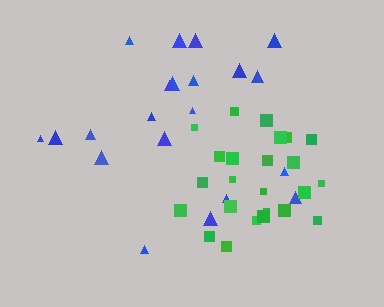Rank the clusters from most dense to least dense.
green, blue.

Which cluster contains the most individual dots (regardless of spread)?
Green (24).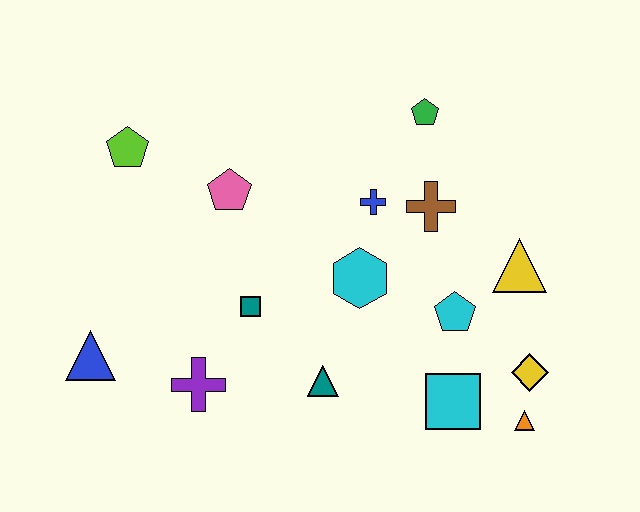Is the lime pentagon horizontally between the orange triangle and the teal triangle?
No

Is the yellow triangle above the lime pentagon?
No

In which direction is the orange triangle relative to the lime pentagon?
The orange triangle is to the right of the lime pentagon.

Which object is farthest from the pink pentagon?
The orange triangle is farthest from the pink pentagon.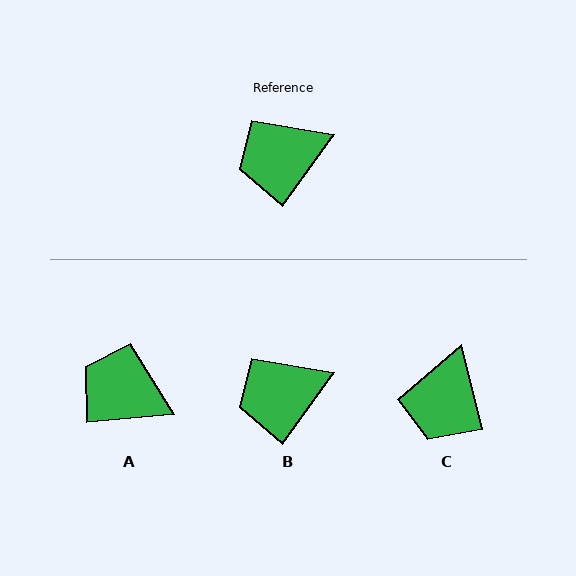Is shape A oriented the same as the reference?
No, it is off by about 49 degrees.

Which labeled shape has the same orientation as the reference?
B.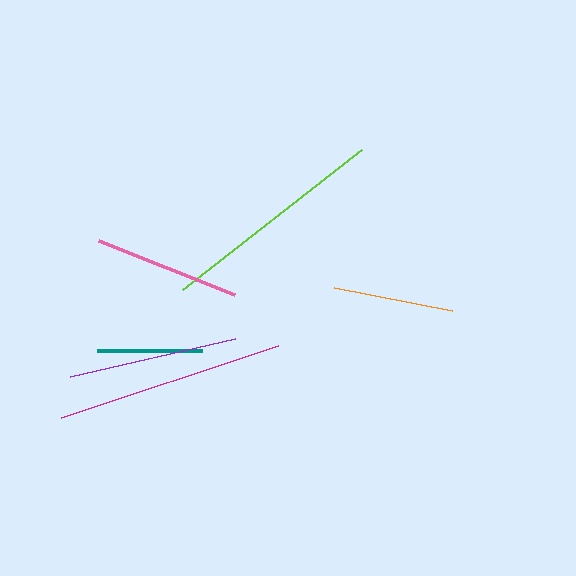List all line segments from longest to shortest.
From longest to shortest: magenta, lime, purple, pink, orange, teal.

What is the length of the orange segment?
The orange segment is approximately 120 pixels long.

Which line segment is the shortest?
The teal line is the shortest at approximately 105 pixels.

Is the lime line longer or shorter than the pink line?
The lime line is longer than the pink line.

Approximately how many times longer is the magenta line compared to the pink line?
The magenta line is approximately 1.6 times the length of the pink line.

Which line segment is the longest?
The magenta line is the longest at approximately 229 pixels.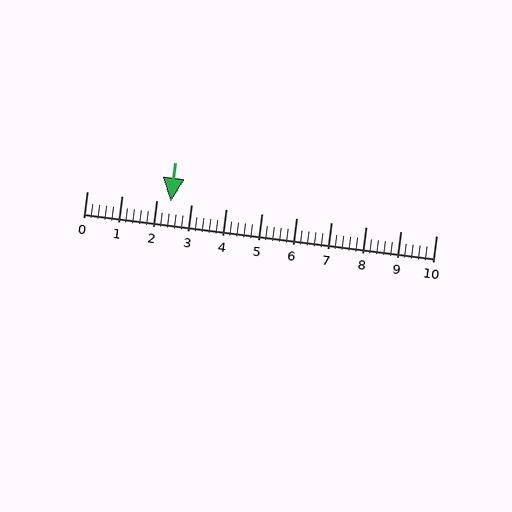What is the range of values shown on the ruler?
The ruler shows values from 0 to 10.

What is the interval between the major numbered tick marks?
The major tick marks are spaced 1 units apart.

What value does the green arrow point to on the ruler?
The green arrow points to approximately 2.4.